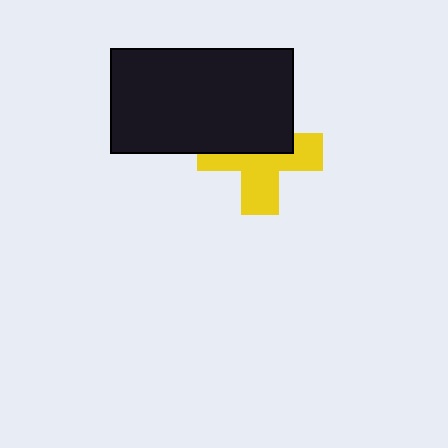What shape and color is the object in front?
The object in front is a black rectangle.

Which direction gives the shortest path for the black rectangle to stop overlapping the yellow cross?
Moving up gives the shortest separation.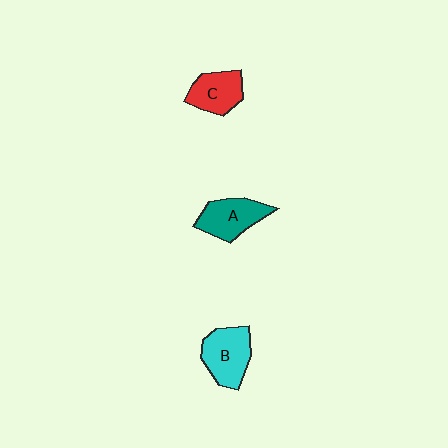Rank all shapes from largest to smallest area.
From largest to smallest: B (cyan), A (teal), C (red).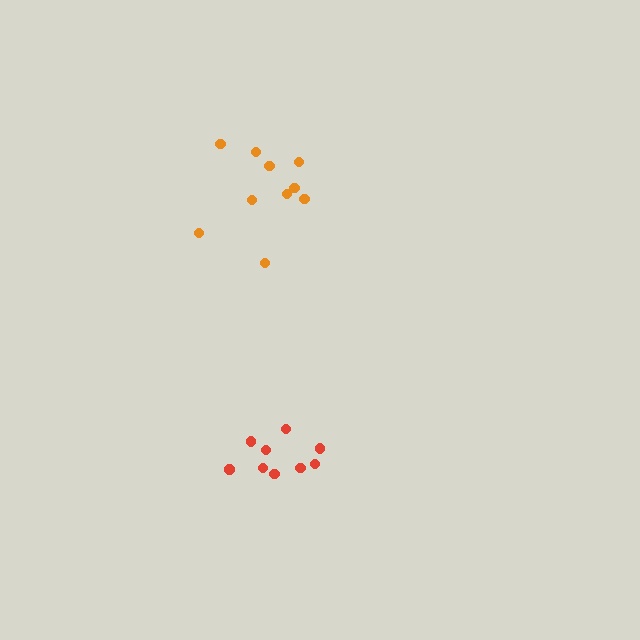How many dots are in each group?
Group 1: 9 dots, Group 2: 10 dots (19 total).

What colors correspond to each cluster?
The clusters are colored: red, orange.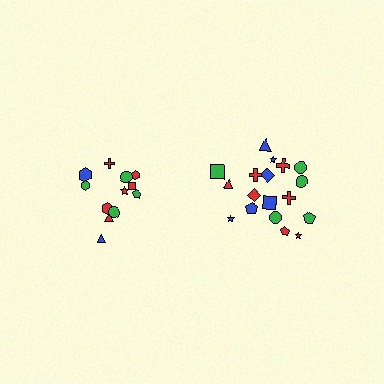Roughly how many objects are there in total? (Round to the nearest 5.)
Roughly 30 objects in total.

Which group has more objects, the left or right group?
The right group.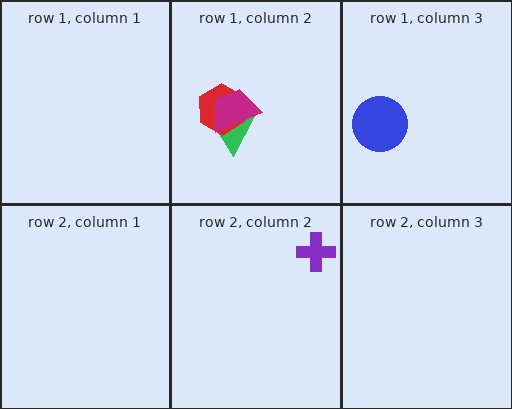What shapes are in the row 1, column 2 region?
The green triangle, the red hexagon, the magenta trapezoid.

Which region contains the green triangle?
The row 1, column 2 region.